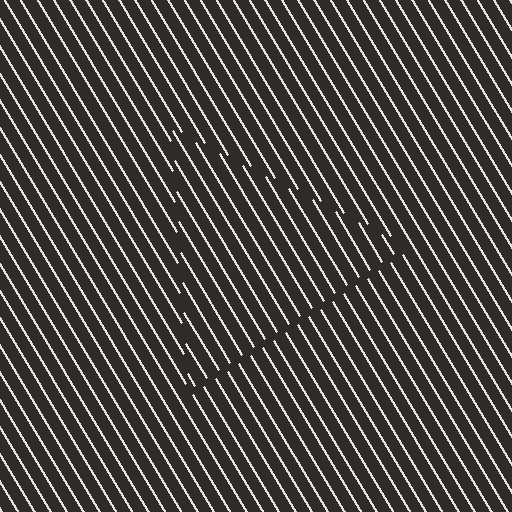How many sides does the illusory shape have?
3 sides — the line-ends trace a triangle.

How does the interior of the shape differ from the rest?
The interior of the shape contains the same grating, shifted by half a period — the contour is defined by the phase discontinuity where line-ends from the inner and outer gratings abut.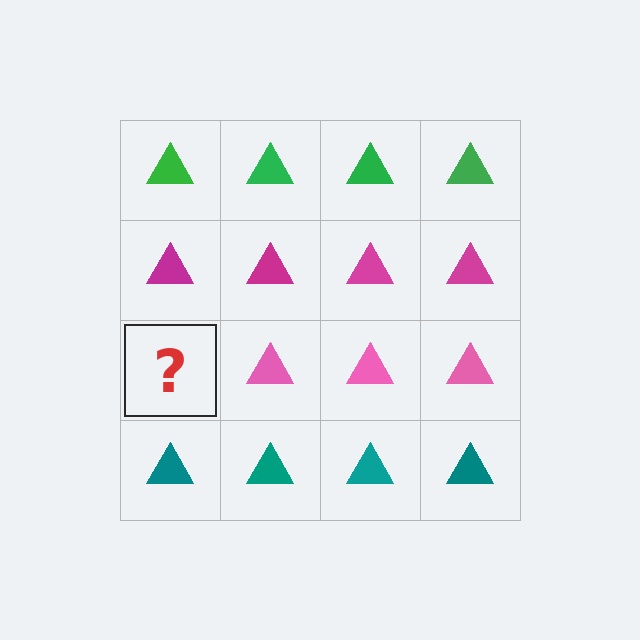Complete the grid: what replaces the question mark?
The question mark should be replaced with a pink triangle.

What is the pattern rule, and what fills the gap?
The rule is that each row has a consistent color. The gap should be filled with a pink triangle.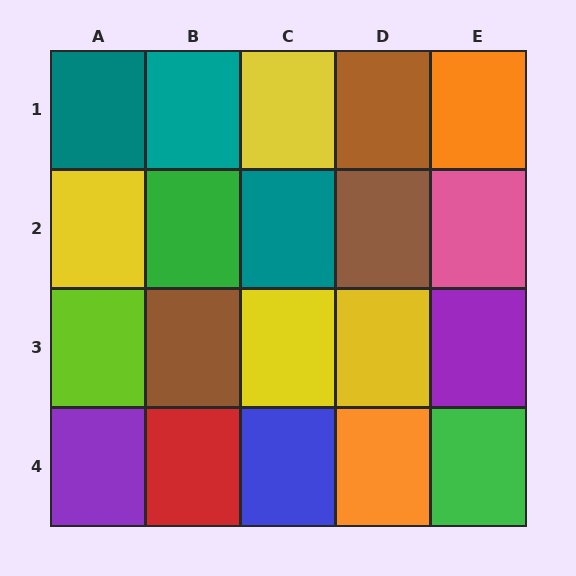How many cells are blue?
1 cell is blue.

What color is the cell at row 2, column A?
Yellow.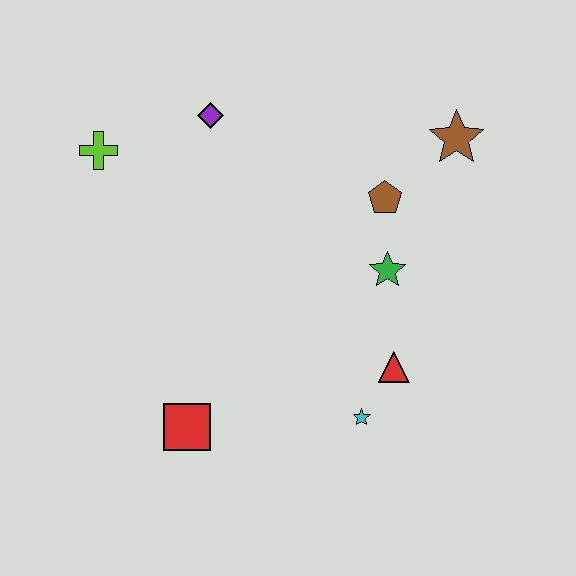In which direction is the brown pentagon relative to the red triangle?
The brown pentagon is above the red triangle.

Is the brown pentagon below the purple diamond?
Yes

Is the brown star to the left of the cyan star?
No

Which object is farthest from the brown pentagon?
The red square is farthest from the brown pentagon.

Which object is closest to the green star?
The brown pentagon is closest to the green star.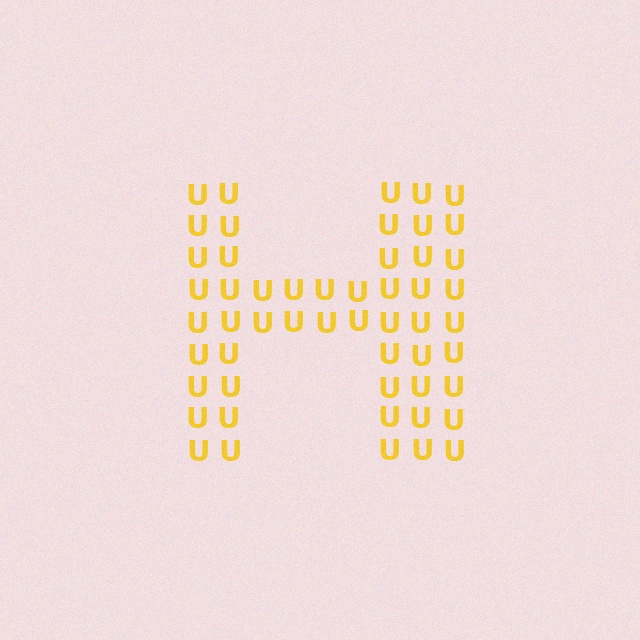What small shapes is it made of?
It is made of small letter U's.